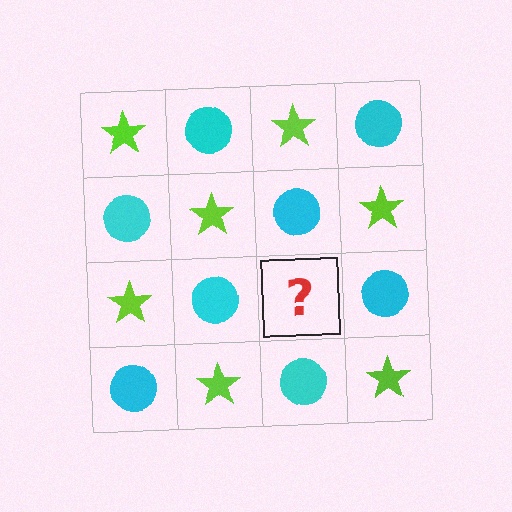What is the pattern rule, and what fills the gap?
The rule is that it alternates lime star and cyan circle in a checkerboard pattern. The gap should be filled with a lime star.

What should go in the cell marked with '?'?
The missing cell should contain a lime star.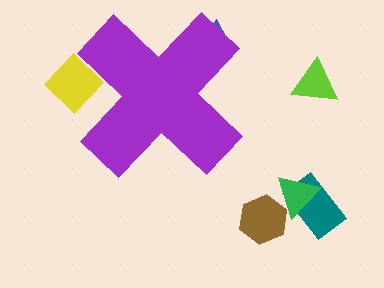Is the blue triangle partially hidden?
Yes, the blue triangle is partially hidden behind the purple cross.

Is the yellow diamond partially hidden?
Yes, the yellow diamond is partially hidden behind the purple cross.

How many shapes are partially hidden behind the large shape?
2 shapes are partially hidden.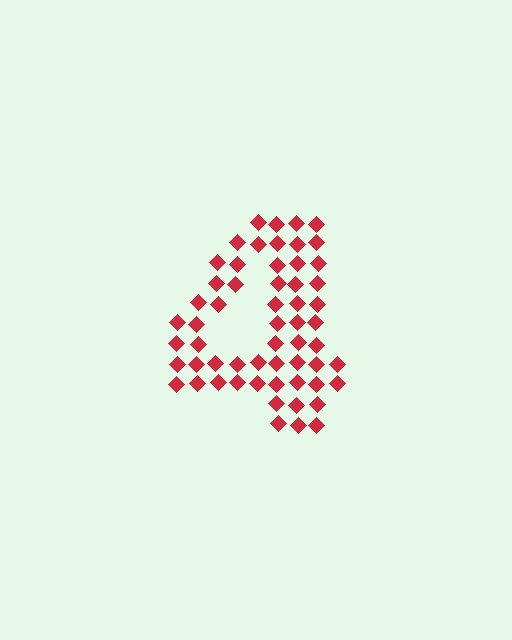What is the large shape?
The large shape is the digit 4.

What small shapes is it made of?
It is made of small diamonds.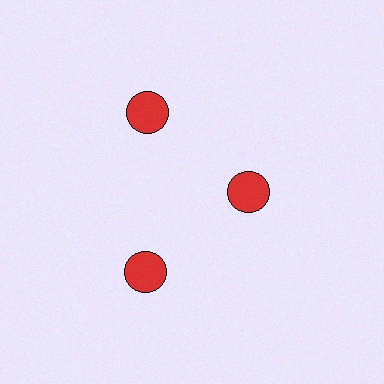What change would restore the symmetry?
The symmetry would be restored by moving it outward, back onto the ring so that all 3 circles sit at equal angles and equal distance from the center.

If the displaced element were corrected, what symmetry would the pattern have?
It would have 3-fold rotational symmetry — the pattern would map onto itself every 120 degrees.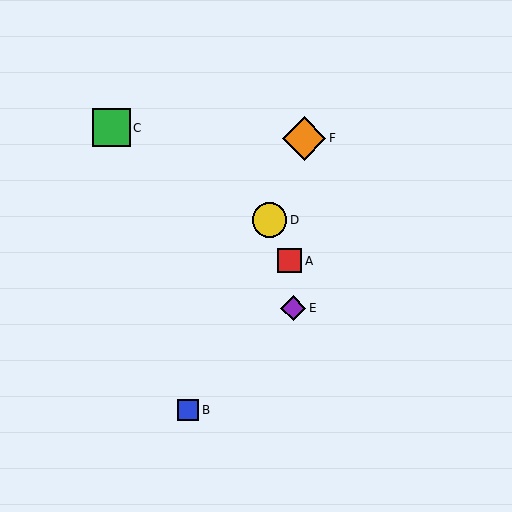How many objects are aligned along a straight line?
3 objects (B, D, F) are aligned along a straight line.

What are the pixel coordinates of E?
Object E is at (293, 308).